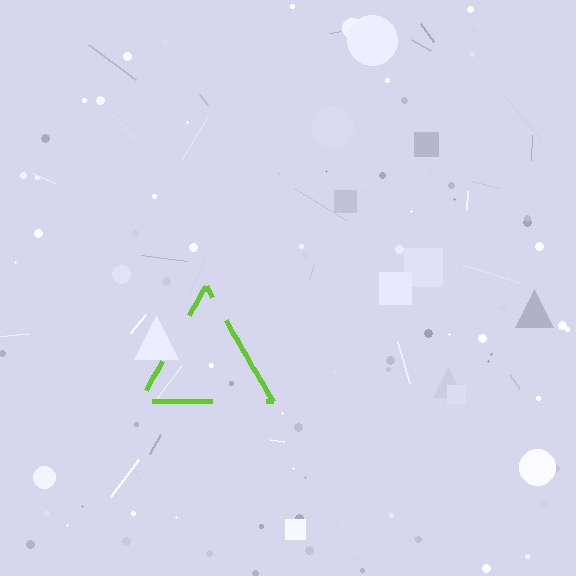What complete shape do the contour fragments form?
The contour fragments form a triangle.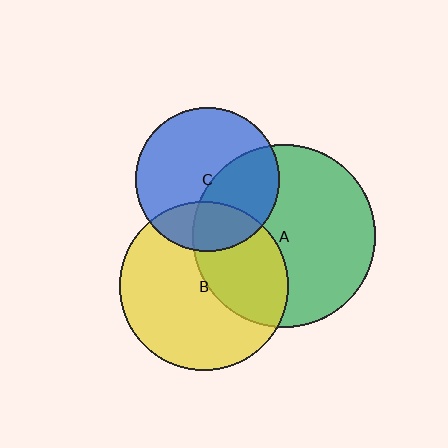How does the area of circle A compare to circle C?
Approximately 1.6 times.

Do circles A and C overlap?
Yes.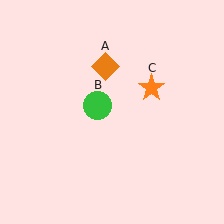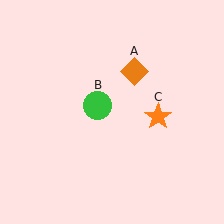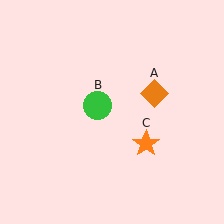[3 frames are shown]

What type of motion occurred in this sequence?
The orange diamond (object A), orange star (object C) rotated clockwise around the center of the scene.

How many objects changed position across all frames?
2 objects changed position: orange diamond (object A), orange star (object C).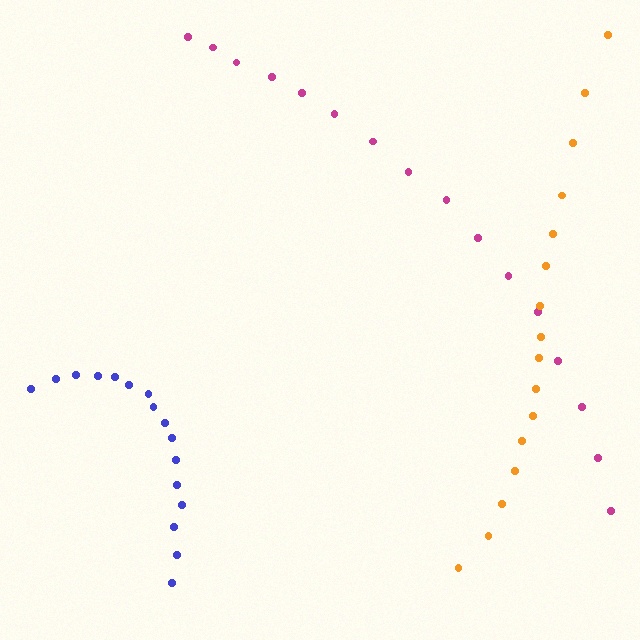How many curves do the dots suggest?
There are 3 distinct paths.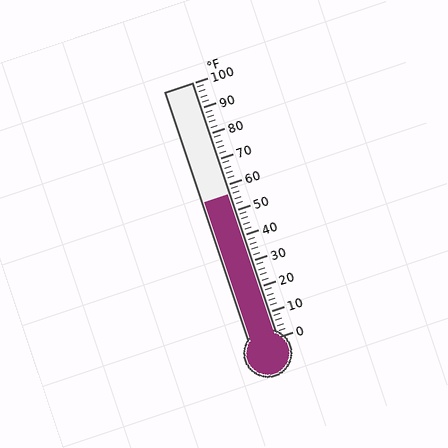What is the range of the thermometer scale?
The thermometer scale ranges from 0°F to 100°F.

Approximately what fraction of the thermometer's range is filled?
The thermometer is filled to approximately 55% of its range.